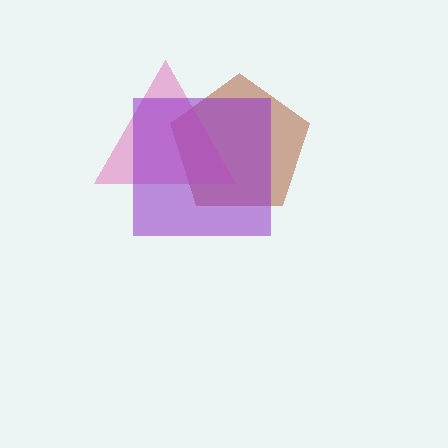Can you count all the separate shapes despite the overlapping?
Yes, there are 3 separate shapes.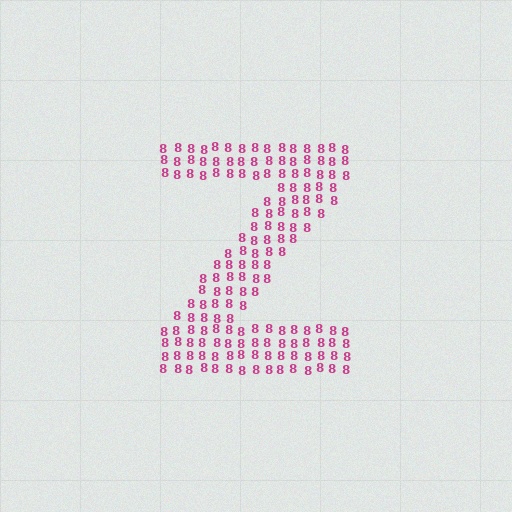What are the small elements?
The small elements are digit 8's.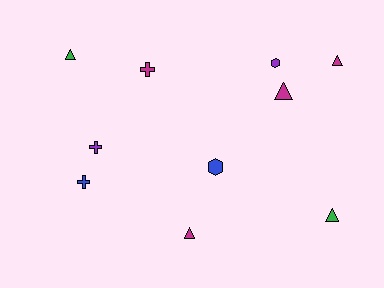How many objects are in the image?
There are 10 objects.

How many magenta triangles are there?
There are 3 magenta triangles.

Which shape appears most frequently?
Triangle, with 5 objects.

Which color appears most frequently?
Magenta, with 4 objects.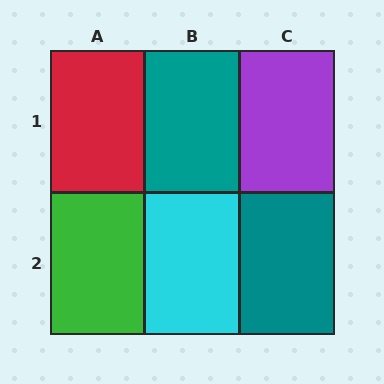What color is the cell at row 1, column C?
Purple.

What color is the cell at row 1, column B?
Teal.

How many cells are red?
1 cell is red.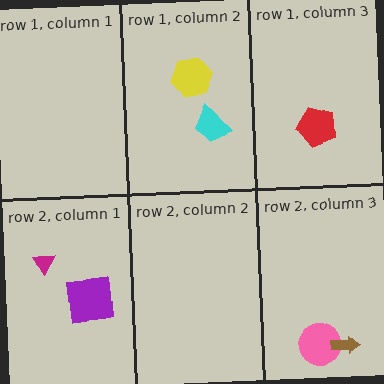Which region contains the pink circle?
The row 2, column 3 region.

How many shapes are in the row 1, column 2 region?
2.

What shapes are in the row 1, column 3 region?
The red pentagon.